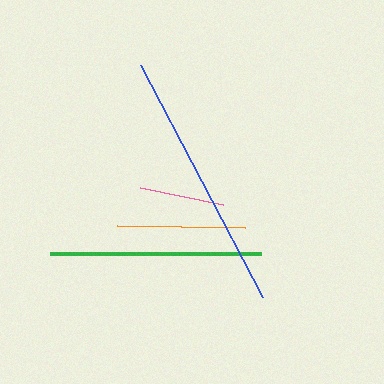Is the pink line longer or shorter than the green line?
The green line is longer than the pink line.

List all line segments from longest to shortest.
From longest to shortest: blue, green, orange, pink.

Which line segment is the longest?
The blue line is the longest at approximately 263 pixels.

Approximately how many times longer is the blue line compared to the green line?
The blue line is approximately 1.2 times the length of the green line.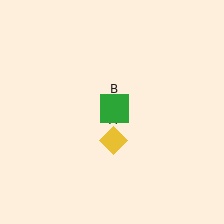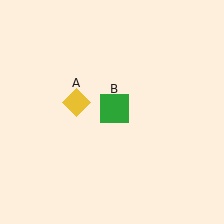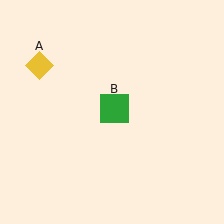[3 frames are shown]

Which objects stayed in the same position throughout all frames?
Green square (object B) remained stationary.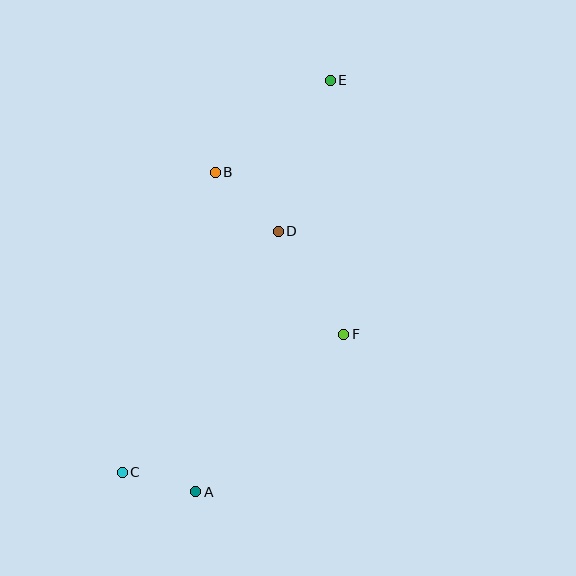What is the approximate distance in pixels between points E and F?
The distance between E and F is approximately 255 pixels.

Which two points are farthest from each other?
Points C and E are farthest from each other.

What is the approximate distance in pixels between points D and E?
The distance between D and E is approximately 160 pixels.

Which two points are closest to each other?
Points A and C are closest to each other.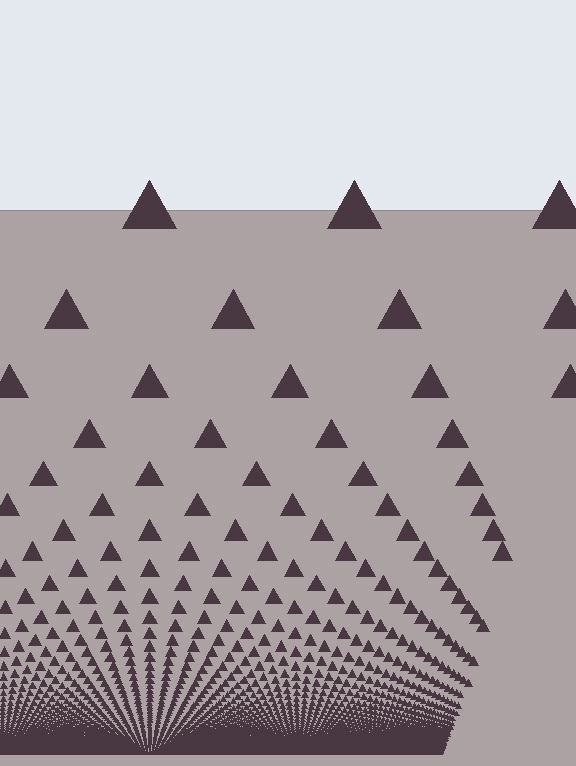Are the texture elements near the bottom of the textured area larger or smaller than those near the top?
Smaller. The gradient is inverted — elements near the bottom are smaller and denser.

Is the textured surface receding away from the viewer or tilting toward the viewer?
The surface appears to tilt toward the viewer. Texture elements get larger and sparser toward the top.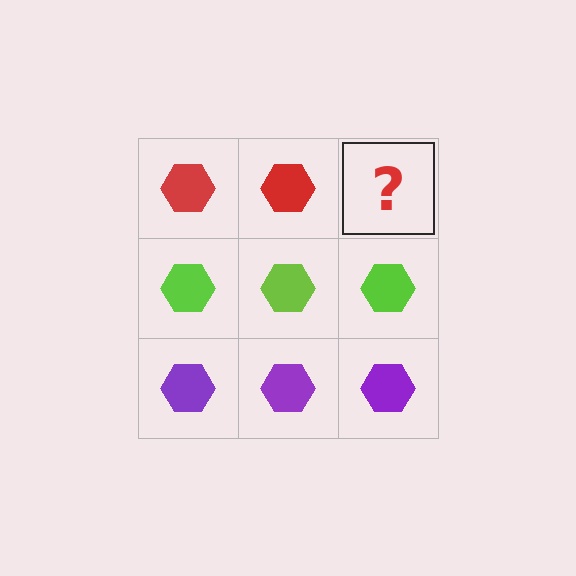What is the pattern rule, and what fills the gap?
The rule is that each row has a consistent color. The gap should be filled with a red hexagon.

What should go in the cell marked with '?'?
The missing cell should contain a red hexagon.